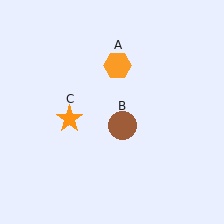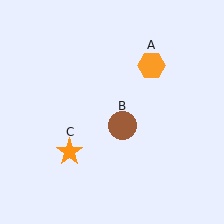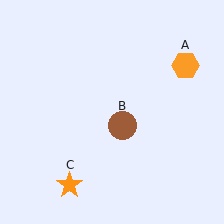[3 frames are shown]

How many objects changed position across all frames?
2 objects changed position: orange hexagon (object A), orange star (object C).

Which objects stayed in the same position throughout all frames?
Brown circle (object B) remained stationary.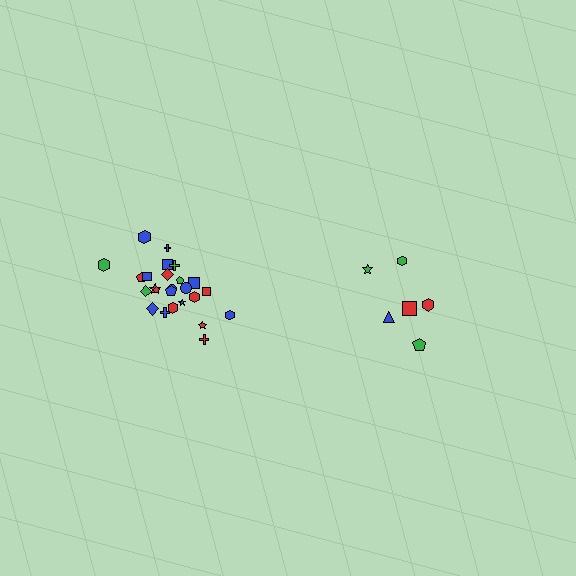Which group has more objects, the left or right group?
The left group.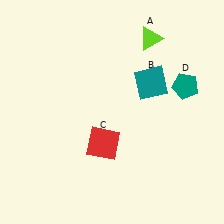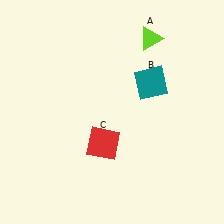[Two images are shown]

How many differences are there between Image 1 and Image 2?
There is 1 difference between the two images.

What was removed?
The teal pentagon (D) was removed in Image 2.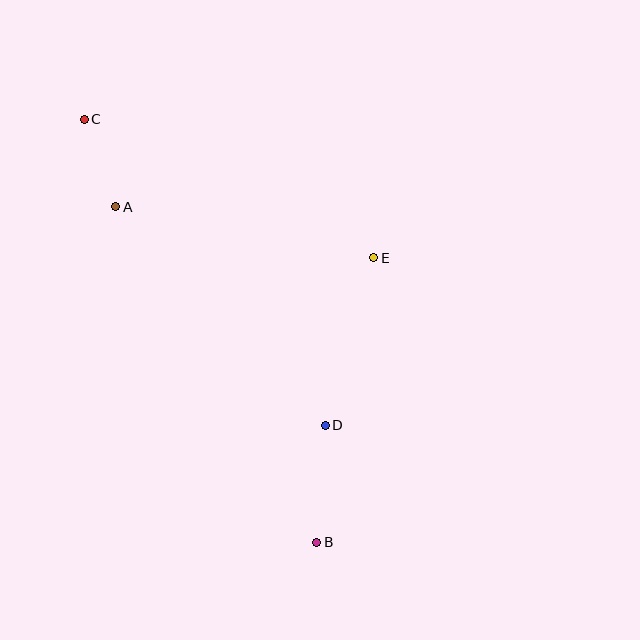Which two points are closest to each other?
Points A and C are closest to each other.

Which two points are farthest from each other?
Points B and C are farthest from each other.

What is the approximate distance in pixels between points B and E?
The distance between B and E is approximately 290 pixels.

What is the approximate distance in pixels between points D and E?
The distance between D and E is approximately 175 pixels.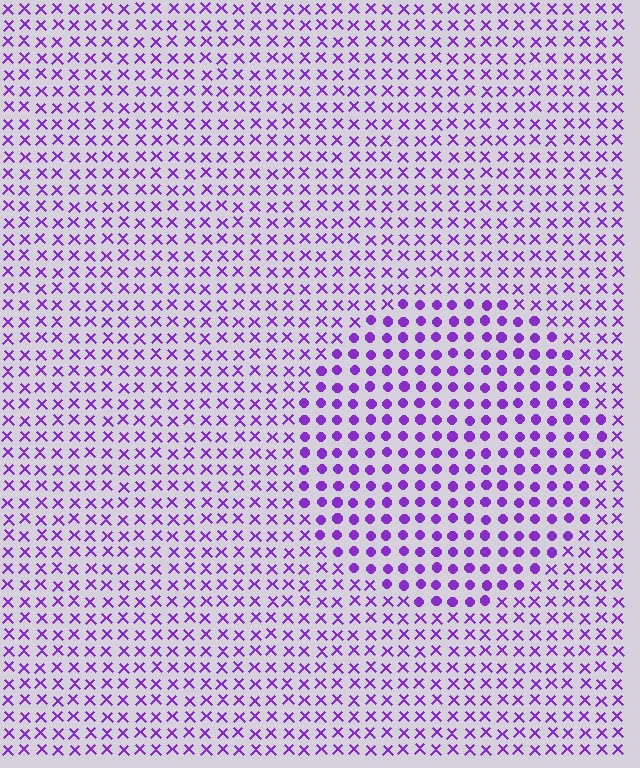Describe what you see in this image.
The image is filled with small purple elements arranged in a uniform grid. A circle-shaped region contains circles, while the surrounding area contains X marks. The boundary is defined purely by the change in element shape.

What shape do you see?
I see a circle.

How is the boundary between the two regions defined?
The boundary is defined by a change in element shape: circles inside vs. X marks outside. All elements share the same color and spacing.